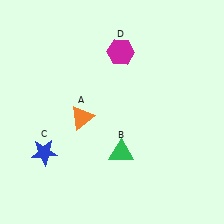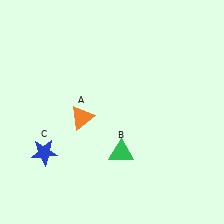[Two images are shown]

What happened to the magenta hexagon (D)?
The magenta hexagon (D) was removed in Image 2. It was in the top-right area of Image 1.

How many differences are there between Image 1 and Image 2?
There is 1 difference between the two images.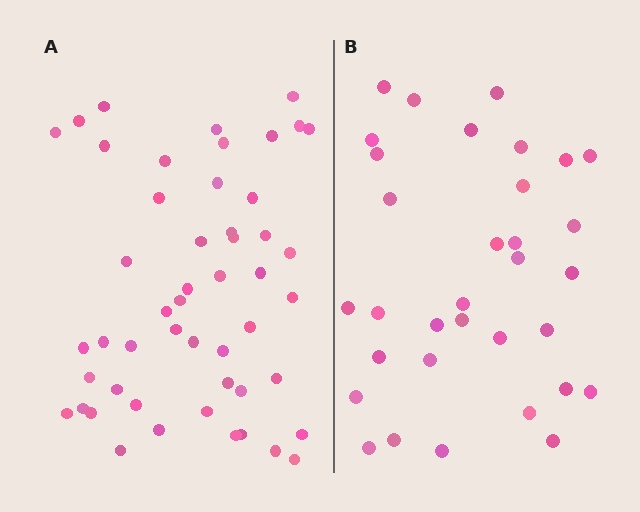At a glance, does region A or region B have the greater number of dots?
Region A (the left region) has more dots.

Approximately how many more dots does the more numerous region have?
Region A has approximately 15 more dots than region B.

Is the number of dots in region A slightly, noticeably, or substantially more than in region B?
Region A has substantially more. The ratio is roughly 1.5 to 1.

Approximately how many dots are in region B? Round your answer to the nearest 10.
About 30 dots. (The exact count is 33, which rounds to 30.)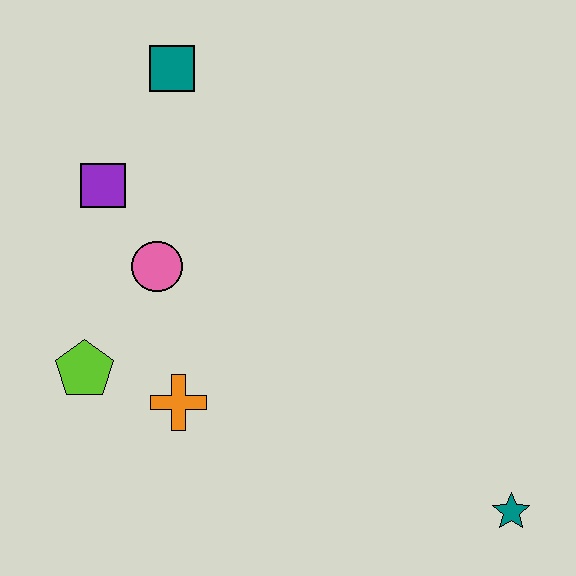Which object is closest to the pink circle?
The purple square is closest to the pink circle.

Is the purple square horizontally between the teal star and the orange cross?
No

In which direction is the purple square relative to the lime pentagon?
The purple square is above the lime pentagon.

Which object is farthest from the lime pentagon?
The teal star is farthest from the lime pentagon.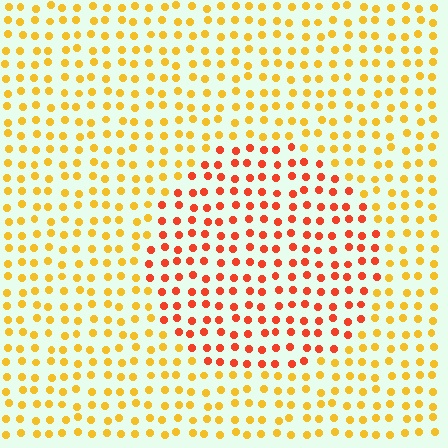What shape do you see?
I see a circle.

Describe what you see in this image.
The image is filled with small yellow elements in a uniform arrangement. A circle-shaped region is visible where the elements are tinted to a slightly different hue, forming a subtle color boundary.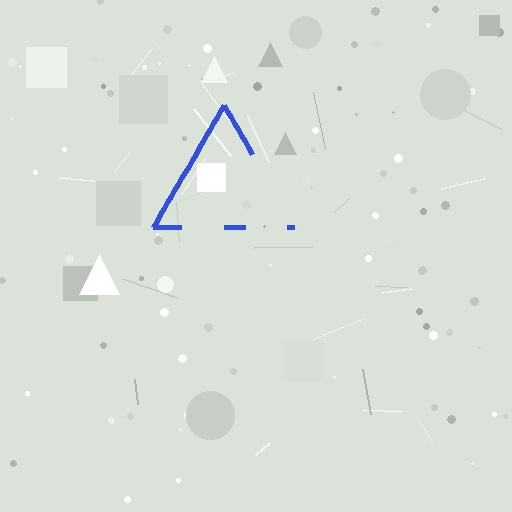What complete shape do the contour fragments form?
The contour fragments form a triangle.